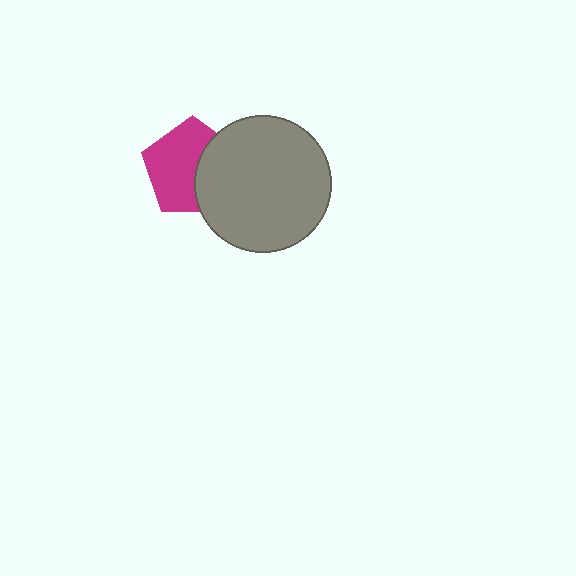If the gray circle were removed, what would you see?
You would see the complete magenta pentagon.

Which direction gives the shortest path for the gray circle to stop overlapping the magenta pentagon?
Moving right gives the shortest separation.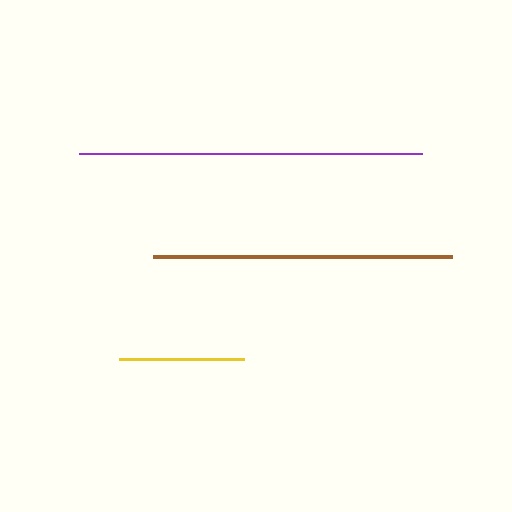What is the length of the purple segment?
The purple segment is approximately 344 pixels long.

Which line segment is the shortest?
The yellow line is the shortest at approximately 124 pixels.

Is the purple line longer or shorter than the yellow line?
The purple line is longer than the yellow line.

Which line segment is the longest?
The purple line is the longest at approximately 344 pixels.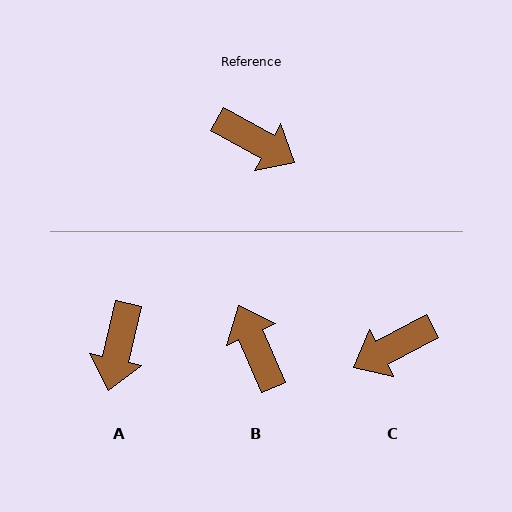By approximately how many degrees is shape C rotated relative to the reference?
Approximately 123 degrees clockwise.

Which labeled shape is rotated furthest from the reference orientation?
B, about 143 degrees away.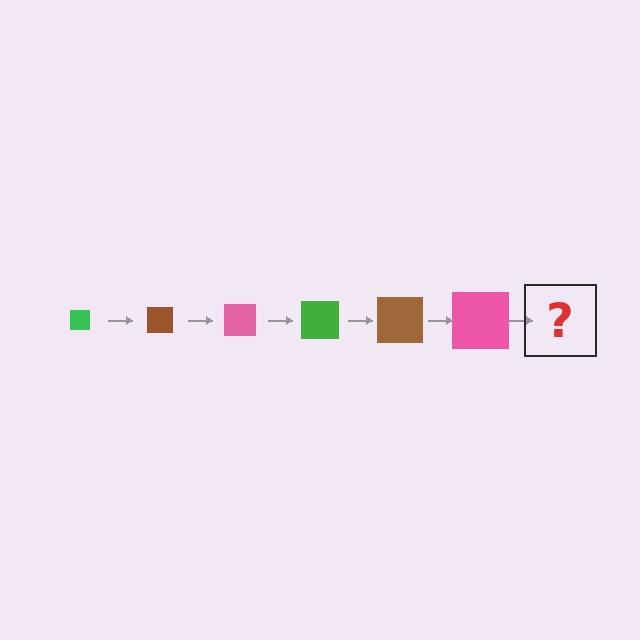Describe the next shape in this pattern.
It should be a green square, larger than the previous one.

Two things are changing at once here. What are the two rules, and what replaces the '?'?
The two rules are that the square grows larger each step and the color cycles through green, brown, and pink. The '?' should be a green square, larger than the previous one.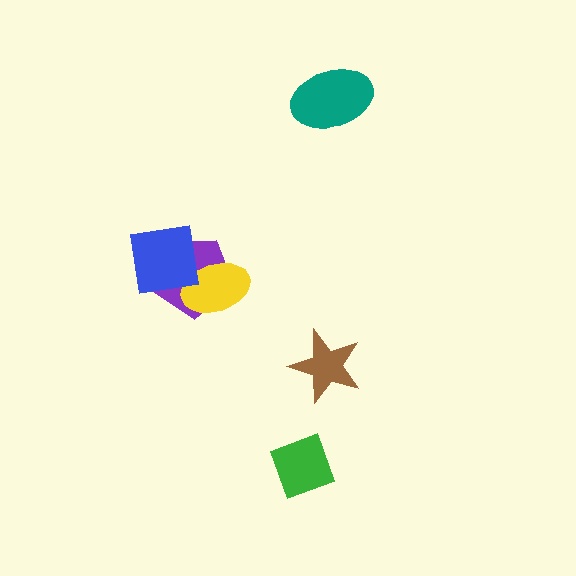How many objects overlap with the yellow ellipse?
2 objects overlap with the yellow ellipse.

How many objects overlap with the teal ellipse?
0 objects overlap with the teal ellipse.